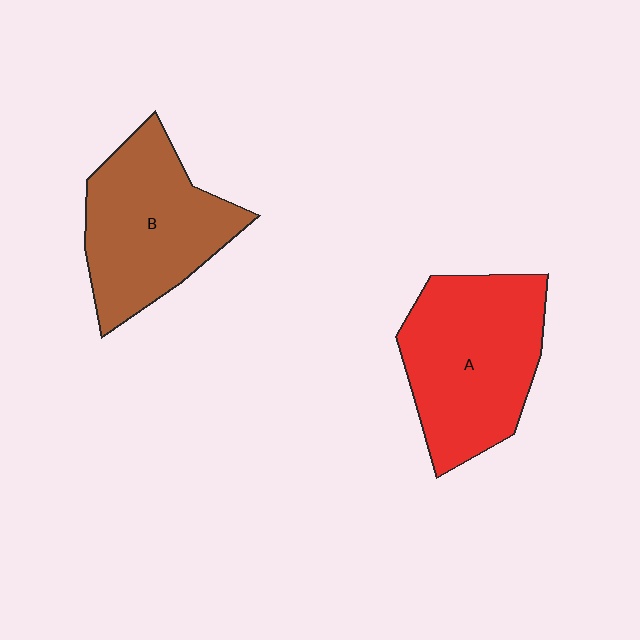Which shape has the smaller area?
Shape B (brown).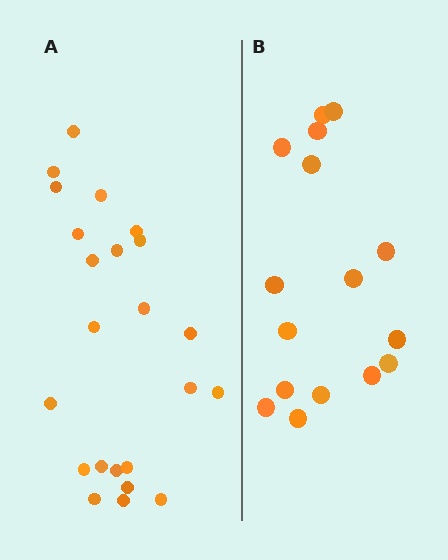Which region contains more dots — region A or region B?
Region A (the left region) has more dots.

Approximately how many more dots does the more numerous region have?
Region A has roughly 8 or so more dots than region B.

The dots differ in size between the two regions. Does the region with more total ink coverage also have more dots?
No. Region B has more total ink coverage because its dots are larger, but region A actually contains more individual dots. Total area can be misleading — the number of items is what matters here.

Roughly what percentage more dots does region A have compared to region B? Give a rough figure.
About 45% more.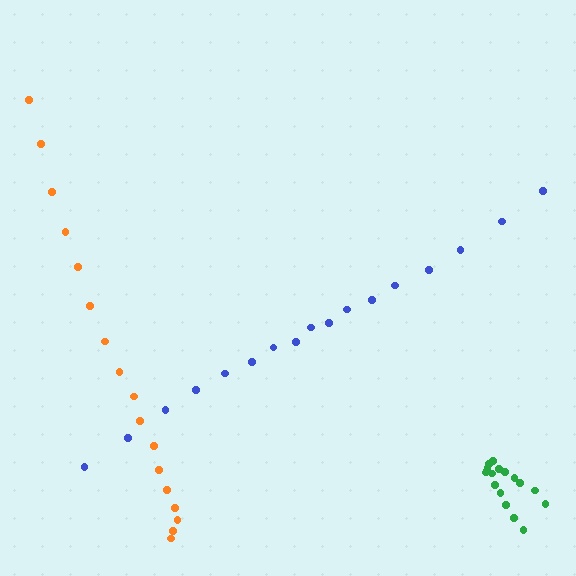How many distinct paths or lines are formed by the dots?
There are 3 distinct paths.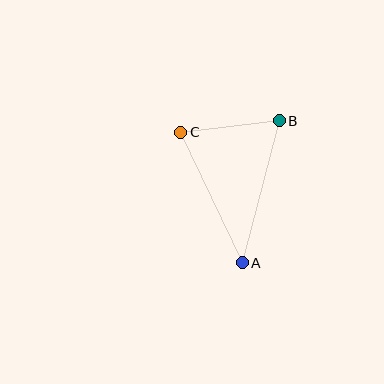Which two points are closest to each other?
Points B and C are closest to each other.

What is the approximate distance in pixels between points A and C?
The distance between A and C is approximately 144 pixels.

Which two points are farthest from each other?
Points A and B are farthest from each other.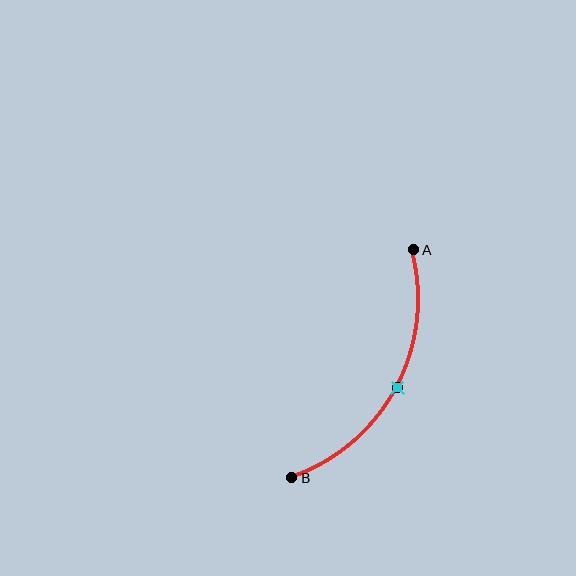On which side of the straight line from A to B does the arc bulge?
The arc bulges to the right of the straight line connecting A and B.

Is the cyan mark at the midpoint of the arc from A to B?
Yes. The cyan mark lies on the arc at equal arc-length from both A and B — it is the arc midpoint.